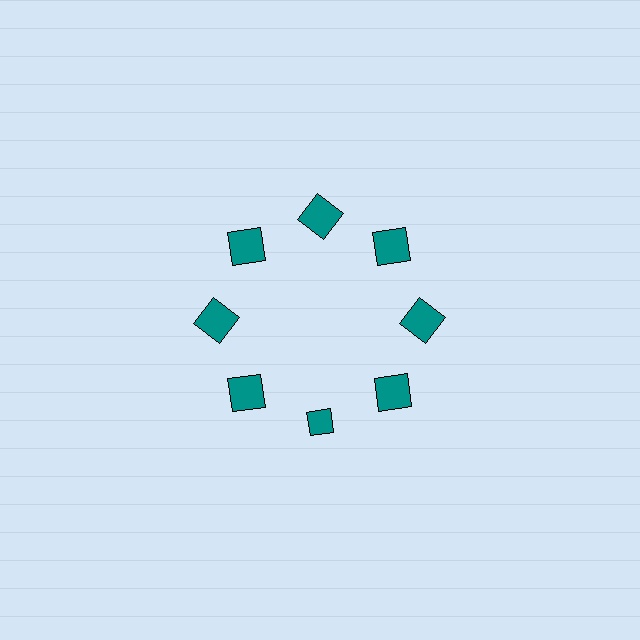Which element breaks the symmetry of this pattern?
The teal diamond at roughly the 6 o'clock position breaks the symmetry. All other shapes are teal squares.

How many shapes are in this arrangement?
There are 8 shapes arranged in a ring pattern.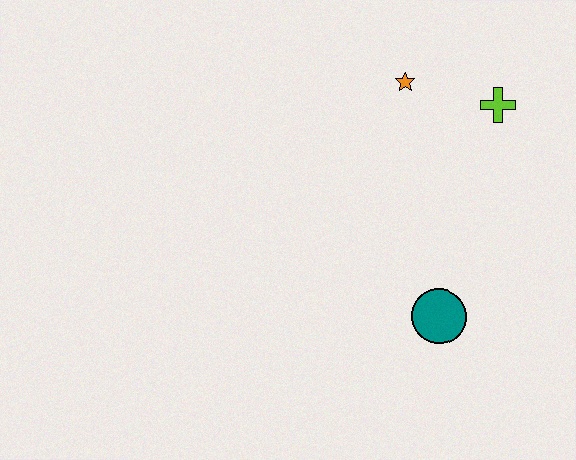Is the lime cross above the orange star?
No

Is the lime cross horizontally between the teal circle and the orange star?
No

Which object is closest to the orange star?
The lime cross is closest to the orange star.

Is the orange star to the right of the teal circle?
No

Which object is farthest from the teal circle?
The orange star is farthest from the teal circle.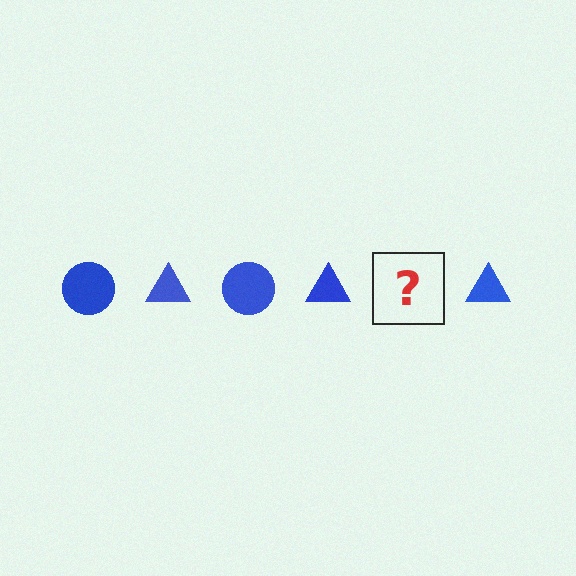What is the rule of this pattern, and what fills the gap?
The rule is that the pattern cycles through circle, triangle shapes in blue. The gap should be filled with a blue circle.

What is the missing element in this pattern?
The missing element is a blue circle.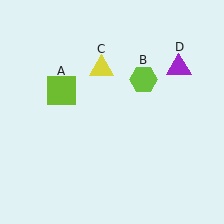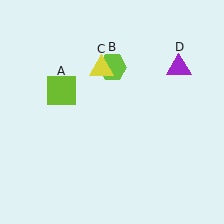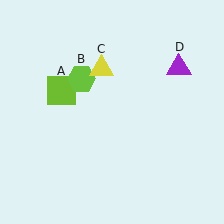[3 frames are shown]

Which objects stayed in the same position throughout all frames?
Lime square (object A) and yellow triangle (object C) and purple triangle (object D) remained stationary.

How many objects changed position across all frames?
1 object changed position: lime hexagon (object B).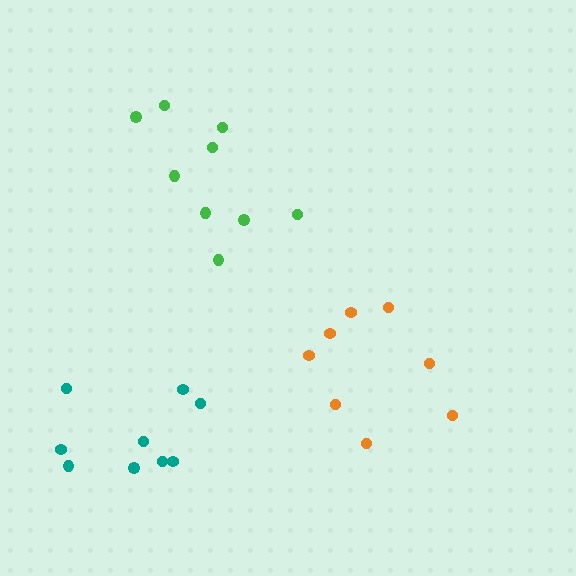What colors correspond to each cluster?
The clusters are colored: orange, green, teal.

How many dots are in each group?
Group 1: 8 dots, Group 2: 9 dots, Group 3: 9 dots (26 total).